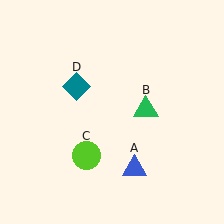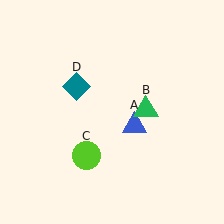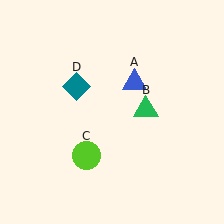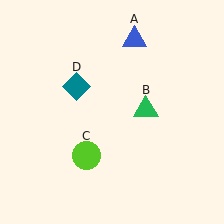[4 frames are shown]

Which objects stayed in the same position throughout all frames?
Green triangle (object B) and lime circle (object C) and teal diamond (object D) remained stationary.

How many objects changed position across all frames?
1 object changed position: blue triangle (object A).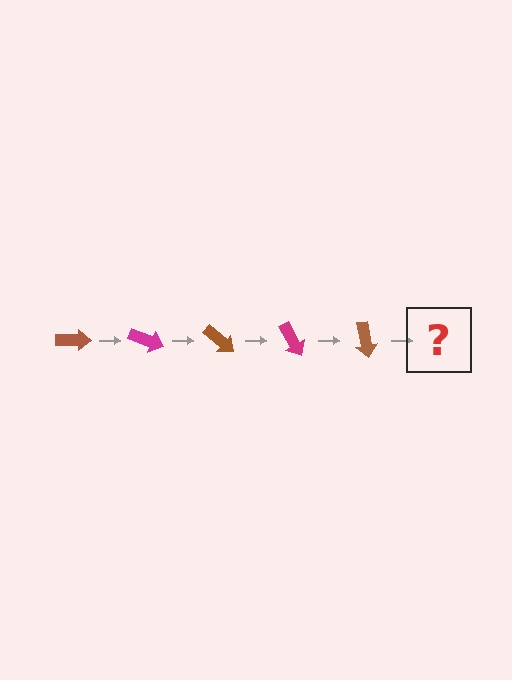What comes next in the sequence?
The next element should be a magenta arrow, rotated 100 degrees from the start.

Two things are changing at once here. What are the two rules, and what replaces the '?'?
The two rules are that it rotates 20 degrees each step and the color cycles through brown and magenta. The '?' should be a magenta arrow, rotated 100 degrees from the start.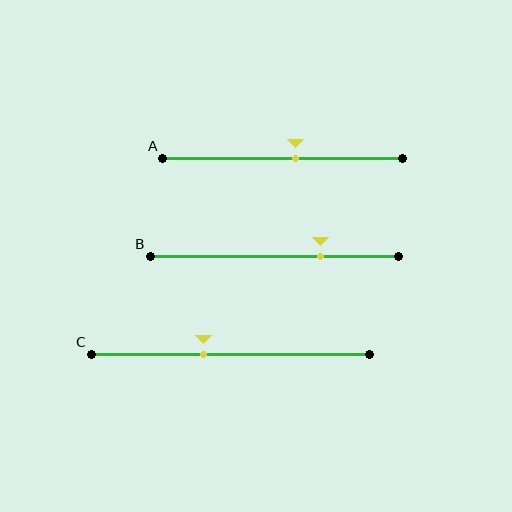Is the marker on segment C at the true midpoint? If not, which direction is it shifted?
No, the marker on segment C is shifted to the left by about 10% of the segment length.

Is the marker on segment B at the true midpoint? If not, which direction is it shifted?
No, the marker on segment B is shifted to the right by about 19% of the segment length.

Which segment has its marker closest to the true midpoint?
Segment A has its marker closest to the true midpoint.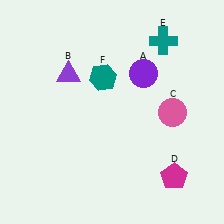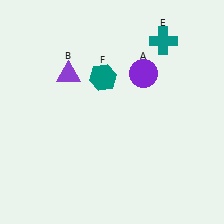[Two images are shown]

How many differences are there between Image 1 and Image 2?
There are 2 differences between the two images.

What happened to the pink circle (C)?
The pink circle (C) was removed in Image 2. It was in the bottom-right area of Image 1.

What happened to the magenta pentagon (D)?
The magenta pentagon (D) was removed in Image 2. It was in the bottom-right area of Image 1.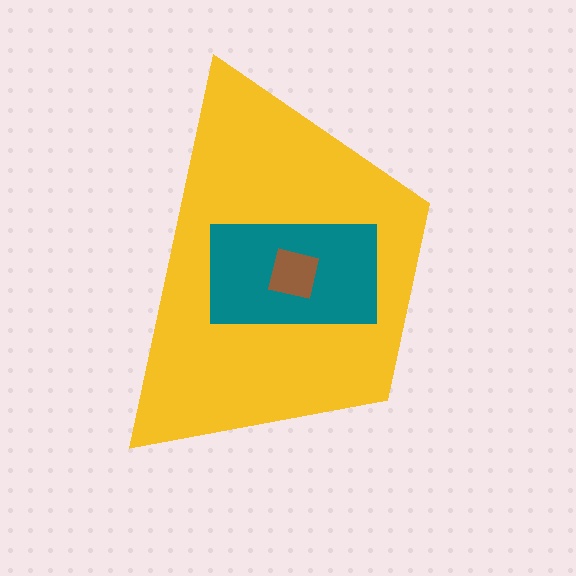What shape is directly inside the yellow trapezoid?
The teal rectangle.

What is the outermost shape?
The yellow trapezoid.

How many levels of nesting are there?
3.